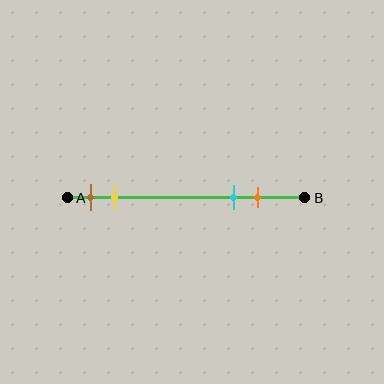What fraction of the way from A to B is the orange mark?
The orange mark is approximately 80% (0.8) of the way from A to B.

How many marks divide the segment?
There are 4 marks dividing the segment.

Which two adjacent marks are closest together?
The brown and yellow marks are the closest adjacent pair.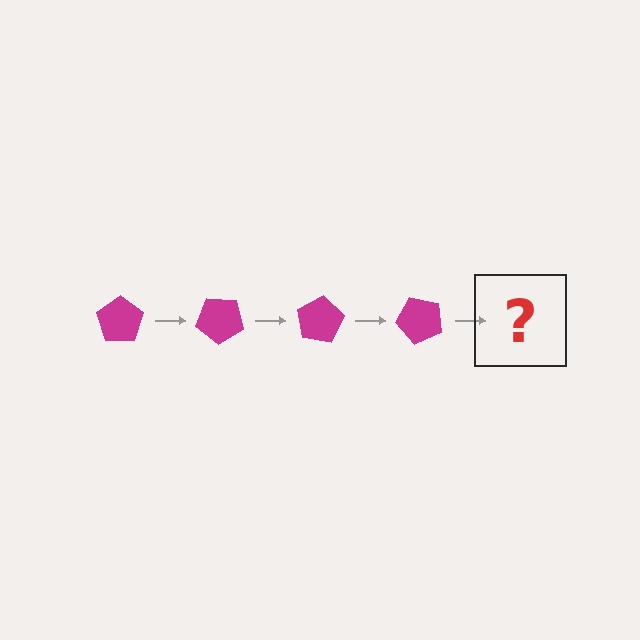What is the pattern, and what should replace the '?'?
The pattern is that the pentagon rotates 40 degrees each step. The '?' should be a magenta pentagon rotated 160 degrees.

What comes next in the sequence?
The next element should be a magenta pentagon rotated 160 degrees.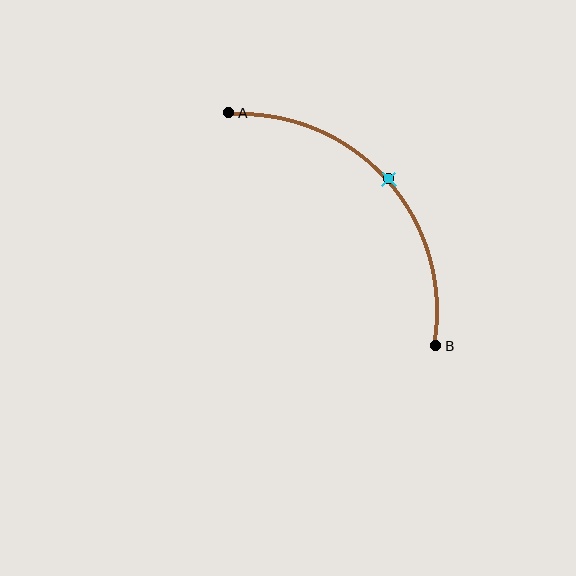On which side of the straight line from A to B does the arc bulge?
The arc bulges above and to the right of the straight line connecting A and B.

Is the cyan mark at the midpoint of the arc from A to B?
Yes. The cyan mark lies on the arc at equal arc-length from both A and B — it is the arc midpoint.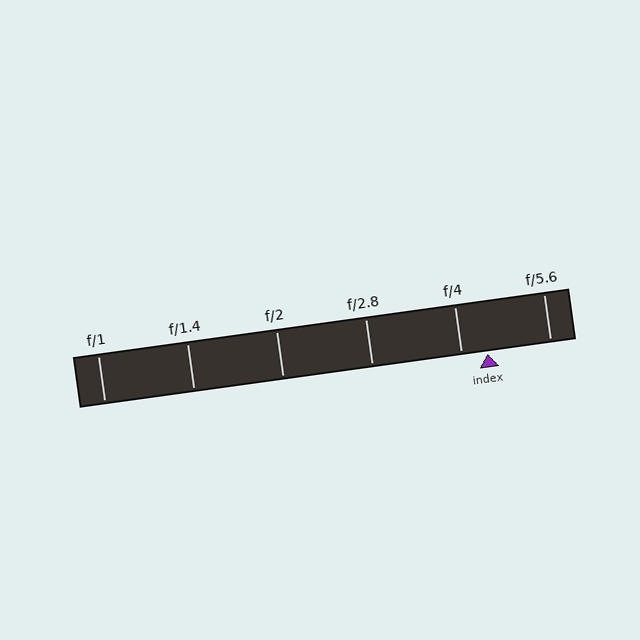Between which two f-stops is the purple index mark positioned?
The index mark is between f/4 and f/5.6.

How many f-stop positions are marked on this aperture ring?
There are 6 f-stop positions marked.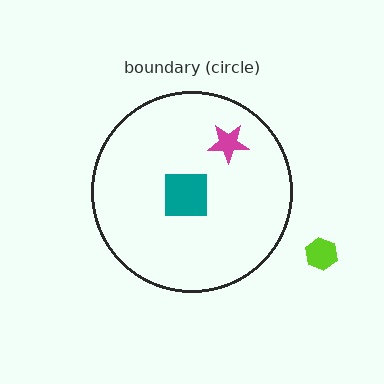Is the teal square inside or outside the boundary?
Inside.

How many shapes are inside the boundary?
3 inside, 1 outside.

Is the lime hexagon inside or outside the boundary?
Outside.